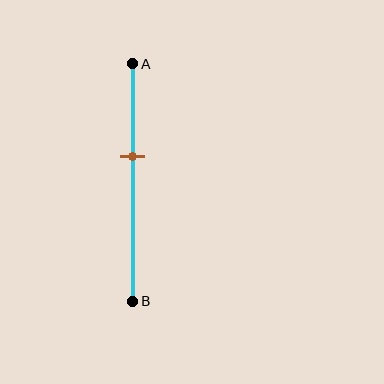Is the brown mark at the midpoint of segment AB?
No, the mark is at about 40% from A, not at the 50% midpoint.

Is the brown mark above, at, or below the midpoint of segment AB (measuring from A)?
The brown mark is above the midpoint of segment AB.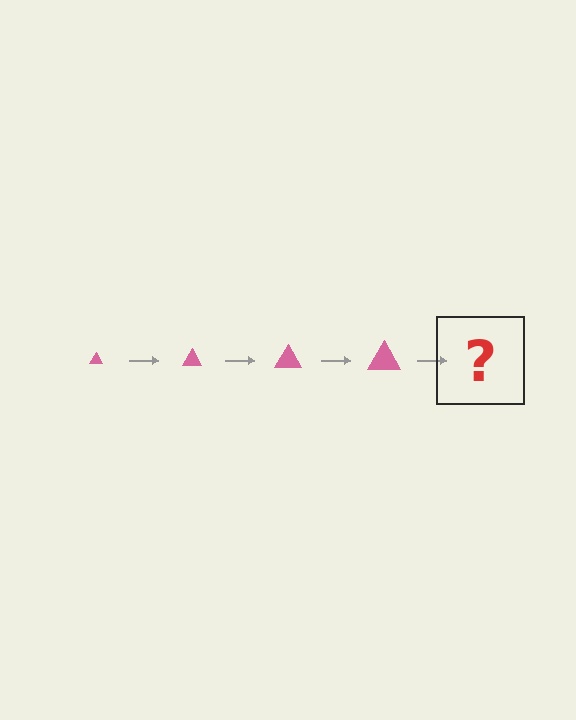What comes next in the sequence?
The next element should be a pink triangle, larger than the previous one.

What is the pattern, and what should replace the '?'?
The pattern is that the triangle gets progressively larger each step. The '?' should be a pink triangle, larger than the previous one.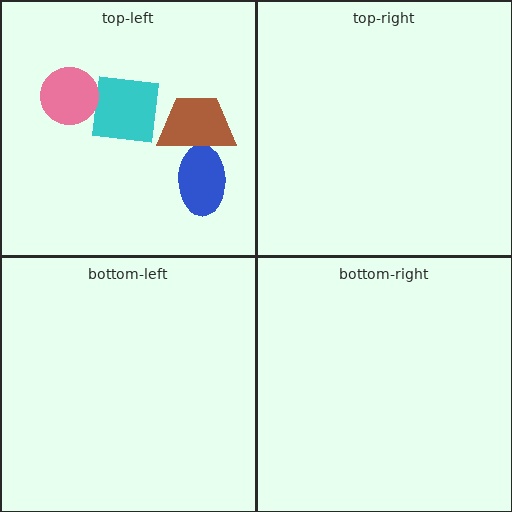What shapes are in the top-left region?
The blue ellipse, the cyan square, the pink circle, the brown trapezoid.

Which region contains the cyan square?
The top-left region.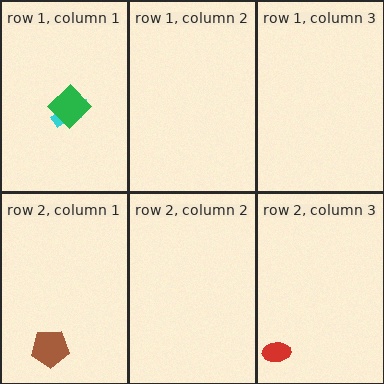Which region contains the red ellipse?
The row 2, column 3 region.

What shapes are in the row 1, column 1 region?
The cyan arrow, the green diamond.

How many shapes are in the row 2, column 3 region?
1.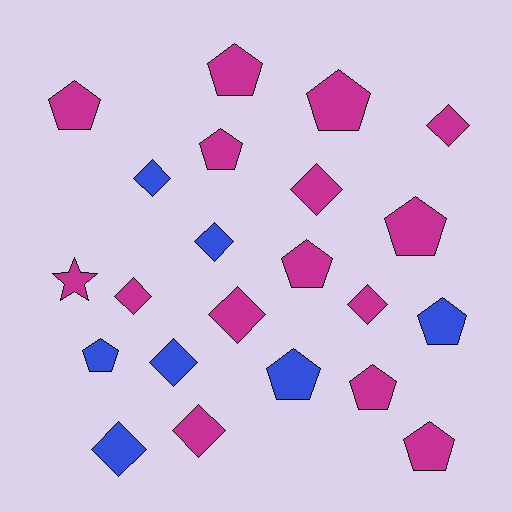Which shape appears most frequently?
Pentagon, with 11 objects.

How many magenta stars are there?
There is 1 magenta star.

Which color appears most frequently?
Magenta, with 15 objects.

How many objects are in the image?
There are 22 objects.